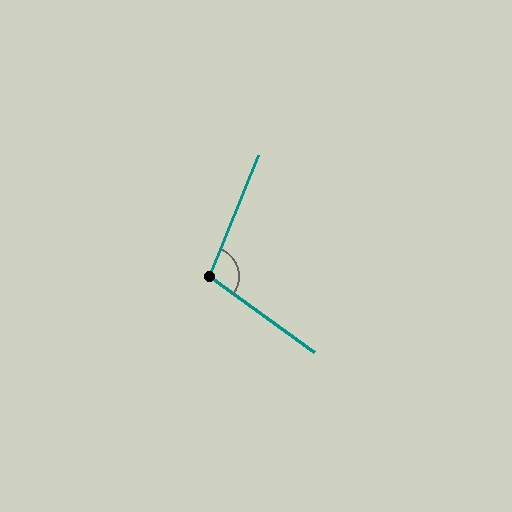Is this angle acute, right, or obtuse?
It is obtuse.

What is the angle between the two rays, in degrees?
Approximately 104 degrees.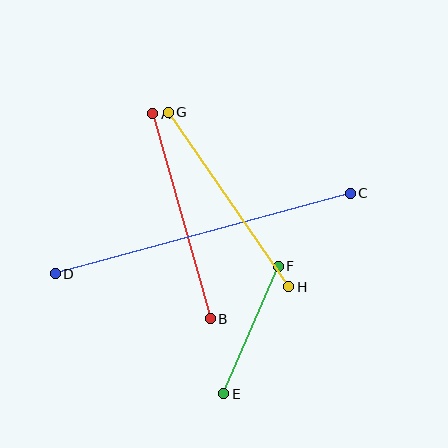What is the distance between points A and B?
The distance is approximately 213 pixels.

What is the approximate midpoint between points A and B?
The midpoint is at approximately (182, 216) pixels.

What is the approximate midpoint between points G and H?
The midpoint is at approximately (229, 199) pixels.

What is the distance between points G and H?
The distance is approximately 212 pixels.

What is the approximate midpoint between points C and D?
The midpoint is at approximately (203, 234) pixels.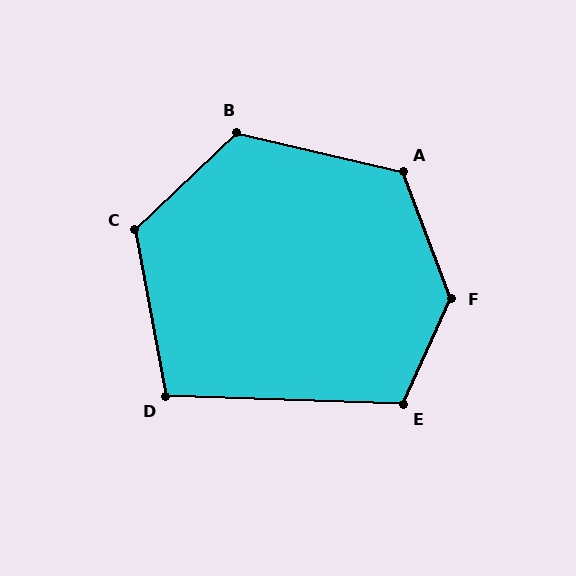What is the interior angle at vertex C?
Approximately 123 degrees (obtuse).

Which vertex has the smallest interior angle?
D, at approximately 102 degrees.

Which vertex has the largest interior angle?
F, at approximately 135 degrees.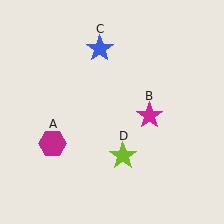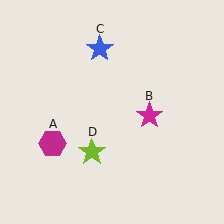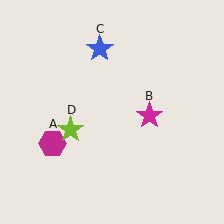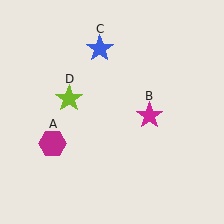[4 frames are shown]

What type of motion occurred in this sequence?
The lime star (object D) rotated clockwise around the center of the scene.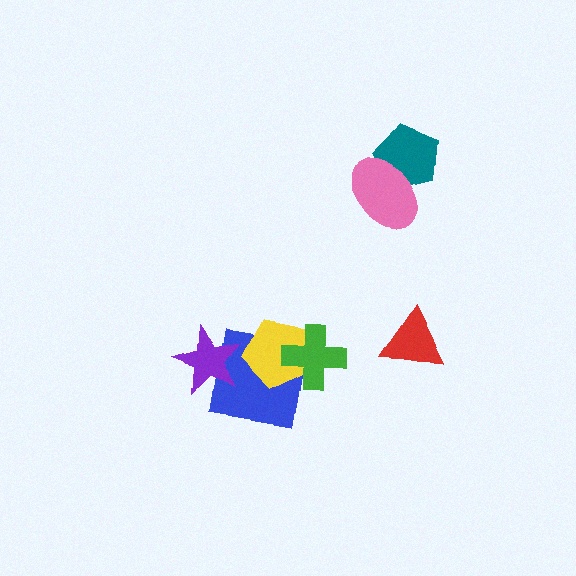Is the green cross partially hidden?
No, no other shape covers it.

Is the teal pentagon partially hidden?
Yes, it is partially covered by another shape.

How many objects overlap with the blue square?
3 objects overlap with the blue square.